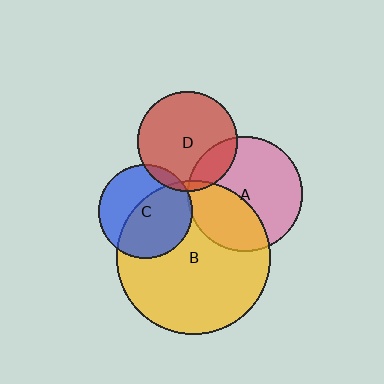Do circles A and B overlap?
Yes.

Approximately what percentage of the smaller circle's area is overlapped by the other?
Approximately 35%.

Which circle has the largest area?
Circle B (yellow).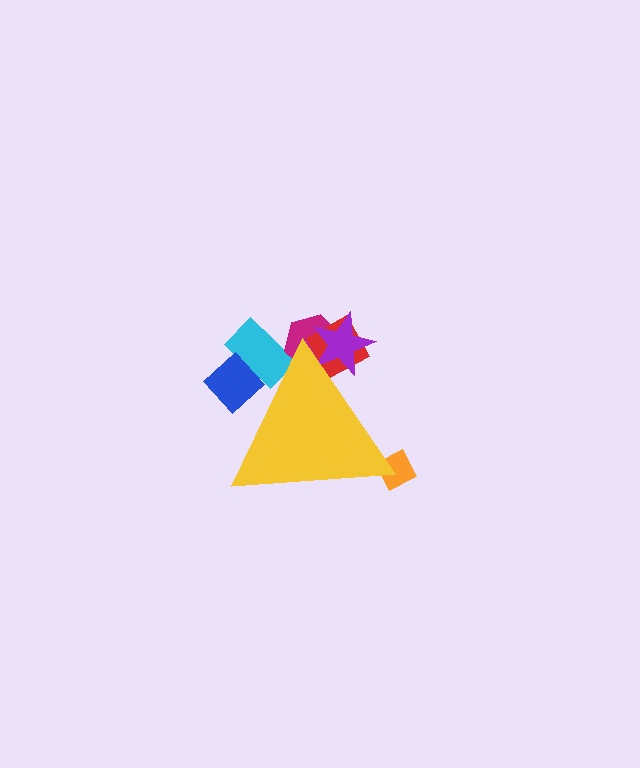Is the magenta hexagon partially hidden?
Yes, the magenta hexagon is partially hidden behind the yellow triangle.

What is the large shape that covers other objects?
A yellow triangle.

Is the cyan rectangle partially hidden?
Yes, the cyan rectangle is partially hidden behind the yellow triangle.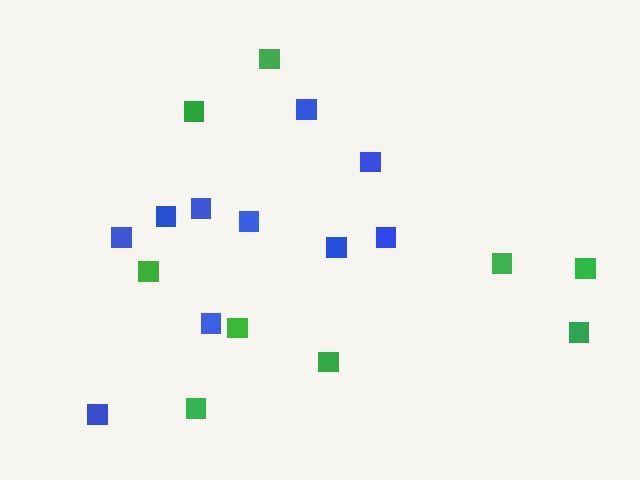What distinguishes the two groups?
There are 2 groups: one group of green squares (9) and one group of blue squares (10).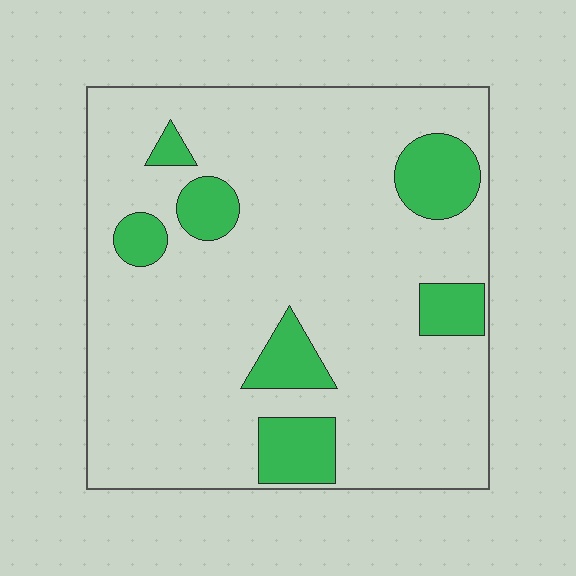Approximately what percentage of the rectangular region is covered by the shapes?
Approximately 15%.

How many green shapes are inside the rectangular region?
7.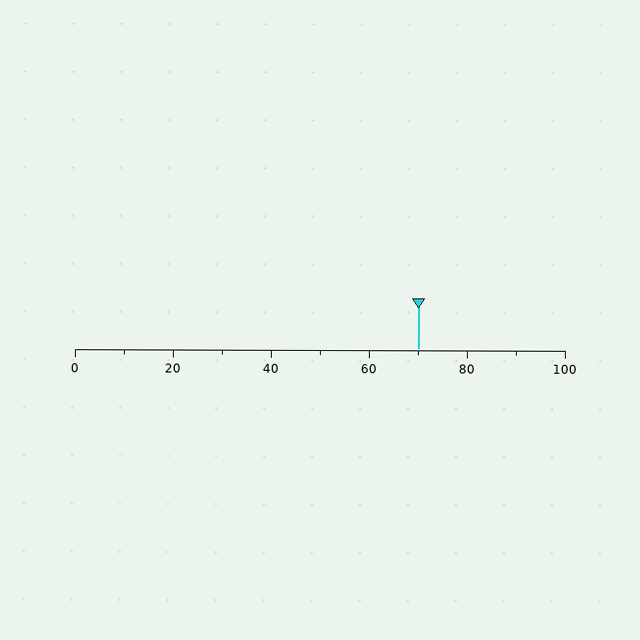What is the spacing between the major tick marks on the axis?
The major ticks are spaced 20 apart.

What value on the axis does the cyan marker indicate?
The marker indicates approximately 70.